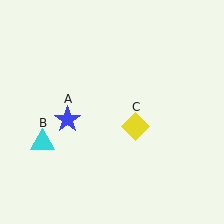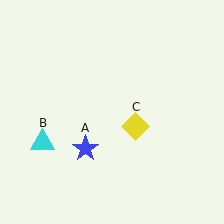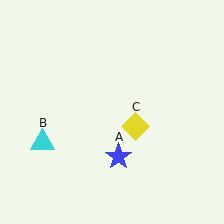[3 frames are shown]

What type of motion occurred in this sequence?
The blue star (object A) rotated counterclockwise around the center of the scene.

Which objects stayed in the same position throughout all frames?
Cyan triangle (object B) and yellow diamond (object C) remained stationary.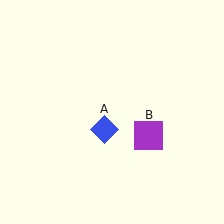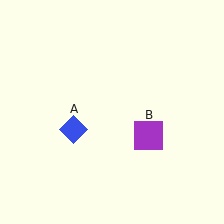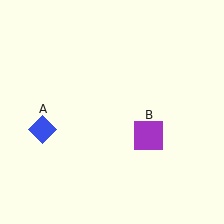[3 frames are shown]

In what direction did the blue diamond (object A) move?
The blue diamond (object A) moved left.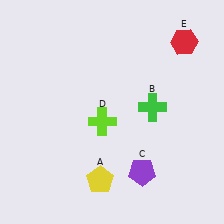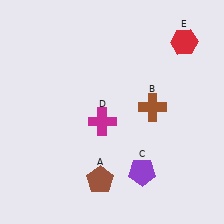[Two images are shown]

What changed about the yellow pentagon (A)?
In Image 1, A is yellow. In Image 2, it changed to brown.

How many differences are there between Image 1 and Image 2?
There are 3 differences between the two images.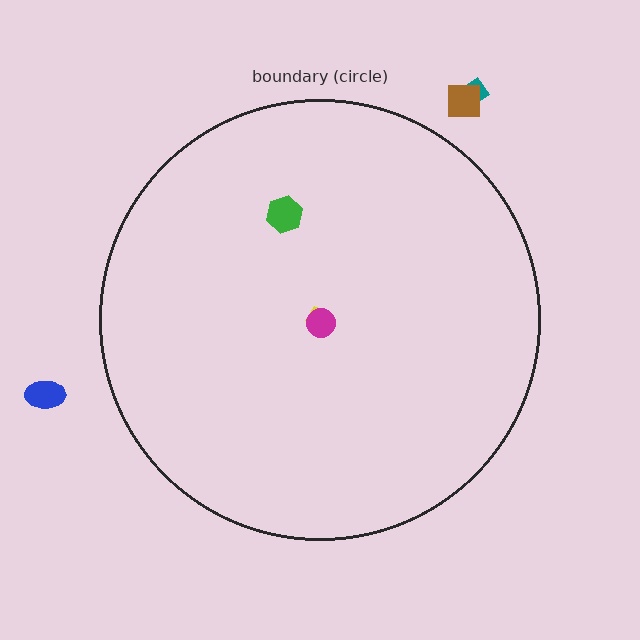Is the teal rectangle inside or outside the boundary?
Outside.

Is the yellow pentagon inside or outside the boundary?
Inside.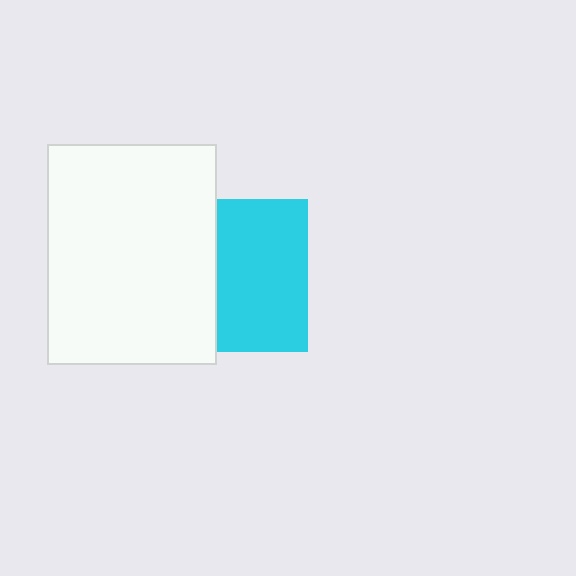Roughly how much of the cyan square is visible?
About half of it is visible (roughly 59%).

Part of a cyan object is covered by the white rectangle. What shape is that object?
It is a square.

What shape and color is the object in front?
The object in front is a white rectangle.